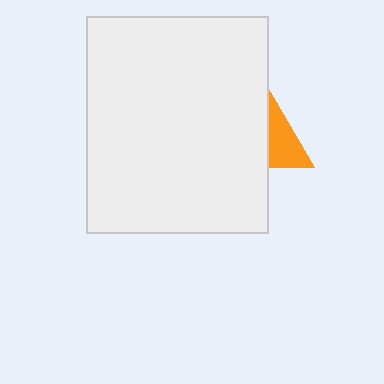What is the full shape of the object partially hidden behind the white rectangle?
The partially hidden object is an orange triangle.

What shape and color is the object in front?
The object in front is a white rectangle.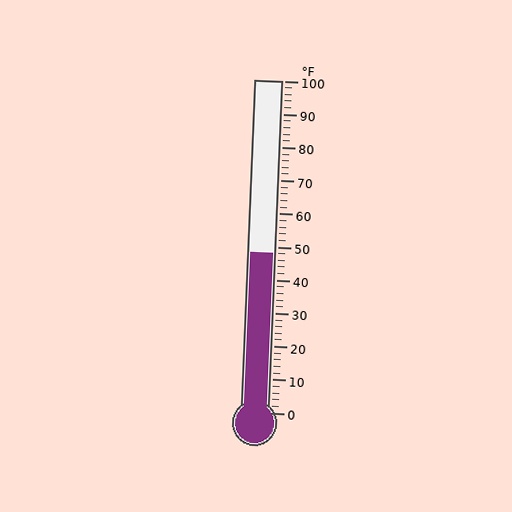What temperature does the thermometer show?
The thermometer shows approximately 48°F.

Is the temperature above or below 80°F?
The temperature is below 80°F.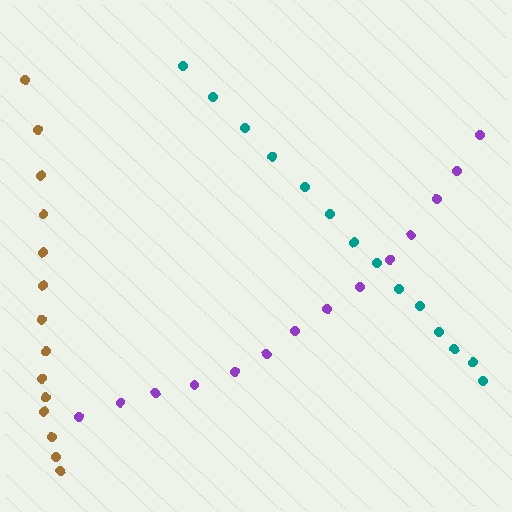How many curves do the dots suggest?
There are 3 distinct paths.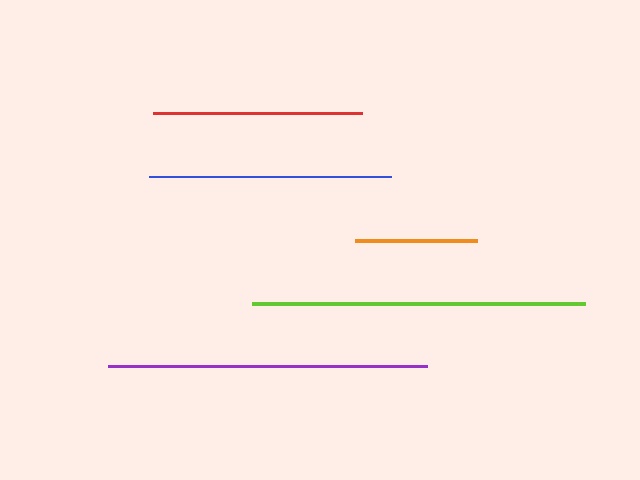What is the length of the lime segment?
The lime segment is approximately 333 pixels long.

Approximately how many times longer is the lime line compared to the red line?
The lime line is approximately 1.6 times the length of the red line.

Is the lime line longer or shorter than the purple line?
The lime line is longer than the purple line.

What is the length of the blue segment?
The blue segment is approximately 242 pixels long.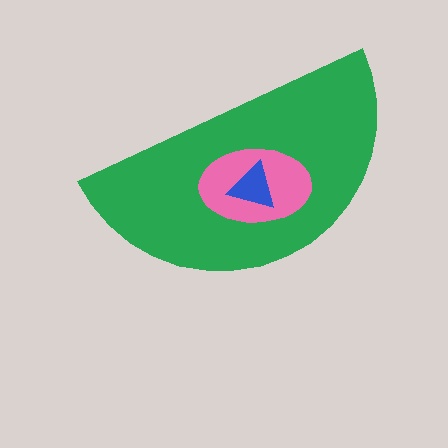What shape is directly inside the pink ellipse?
The blue triangle.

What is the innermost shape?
The blue triangle.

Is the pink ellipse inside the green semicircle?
Yes.